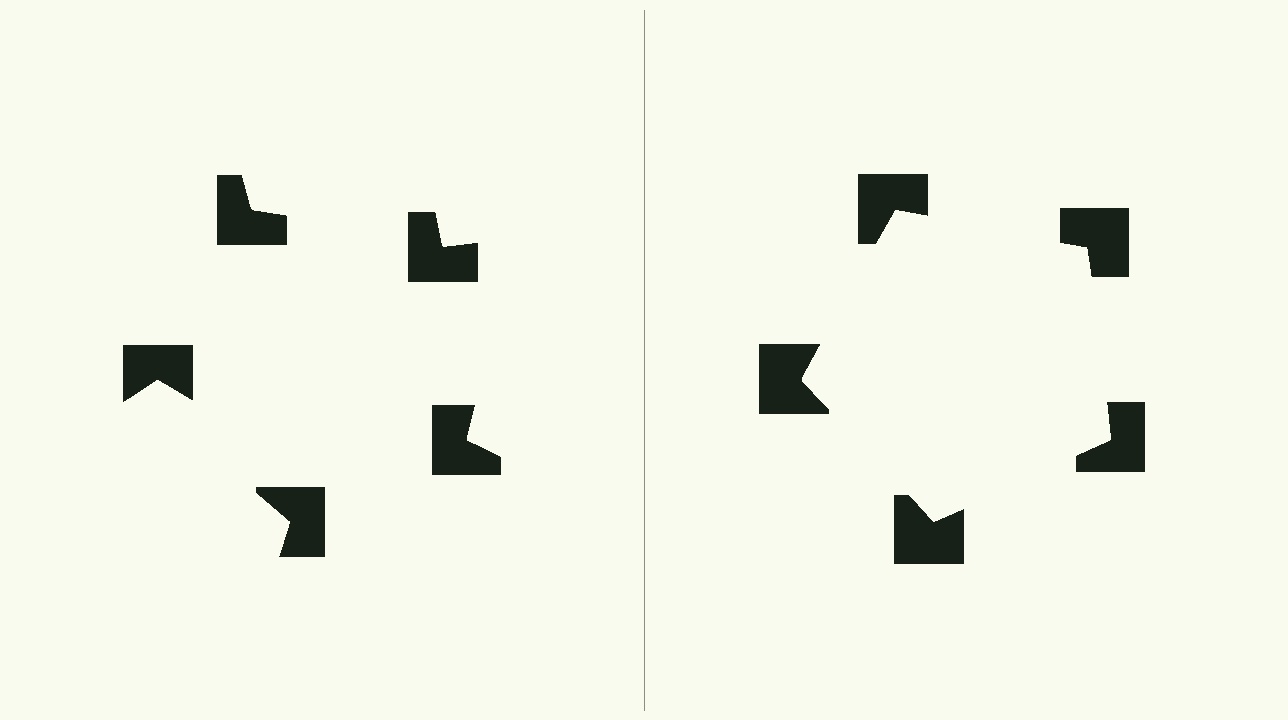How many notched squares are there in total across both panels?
10 — 5 on each side.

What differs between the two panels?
The notched squares are positioned identically on both sides; only the wedge orientations differ. On the right they align to a pentagon; on the left they are misaligned.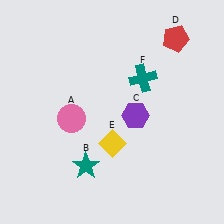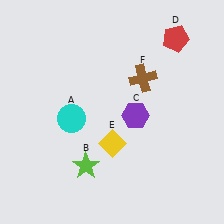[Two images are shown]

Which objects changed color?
A changed from pink to cyan. B changed from teal to lime. F changed from teal to brown.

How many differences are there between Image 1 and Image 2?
There are 3 differences between the two images.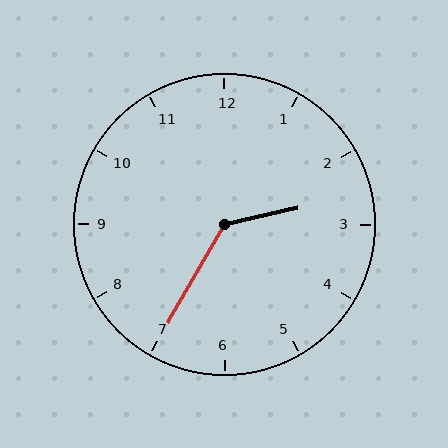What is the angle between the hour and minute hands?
Approximately 132 degrees.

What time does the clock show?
2:35.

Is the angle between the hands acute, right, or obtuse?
It is obtuse.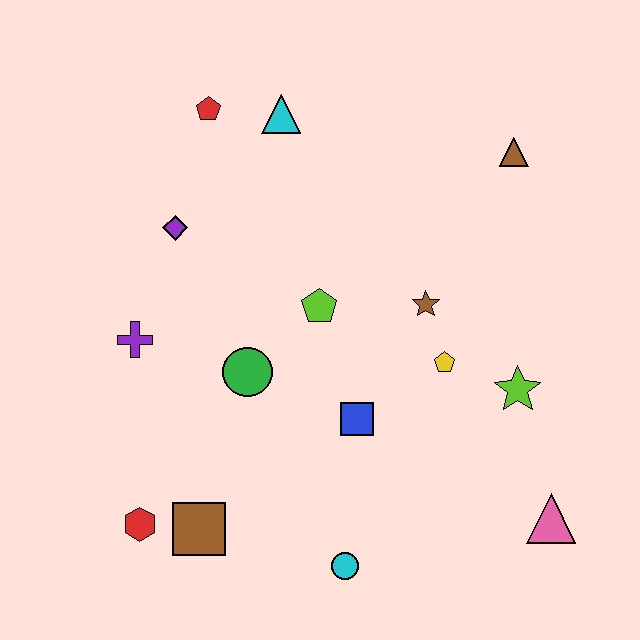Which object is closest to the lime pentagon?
The green circle is closest to the lime pentagon.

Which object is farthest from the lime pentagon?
The pink triangle is farthest from the lime pentagon.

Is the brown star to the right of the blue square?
Yes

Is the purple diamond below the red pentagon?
Yes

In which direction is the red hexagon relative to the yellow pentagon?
The red hexagon is to the left of the yellow pentagon.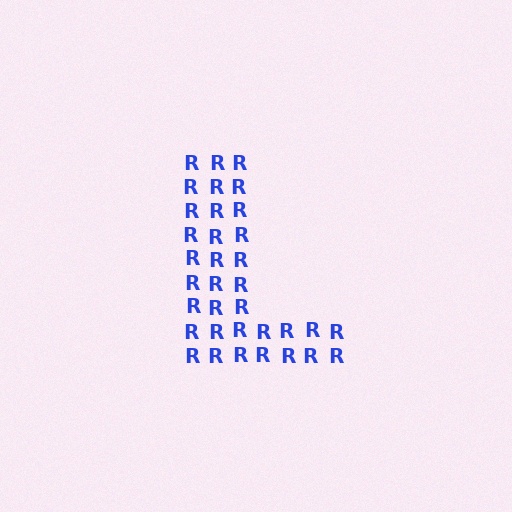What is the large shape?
The large shape is the letter L.